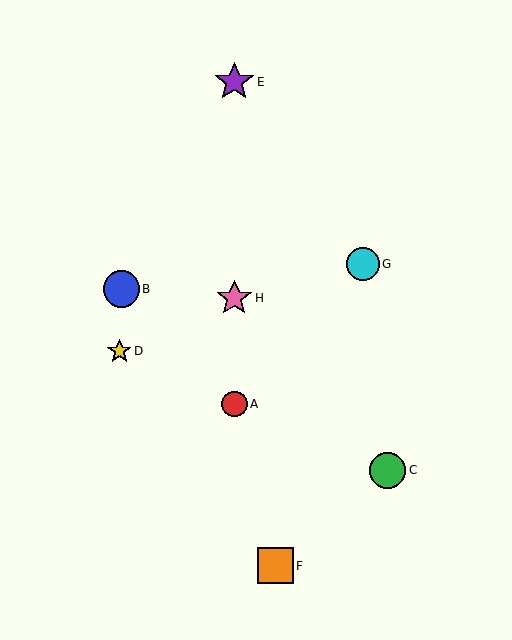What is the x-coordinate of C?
Object C is at x≈388.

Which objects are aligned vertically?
Objects A, E, H are aligned vertically.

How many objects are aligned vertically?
3 objects (A, E, H) are aligned vertically.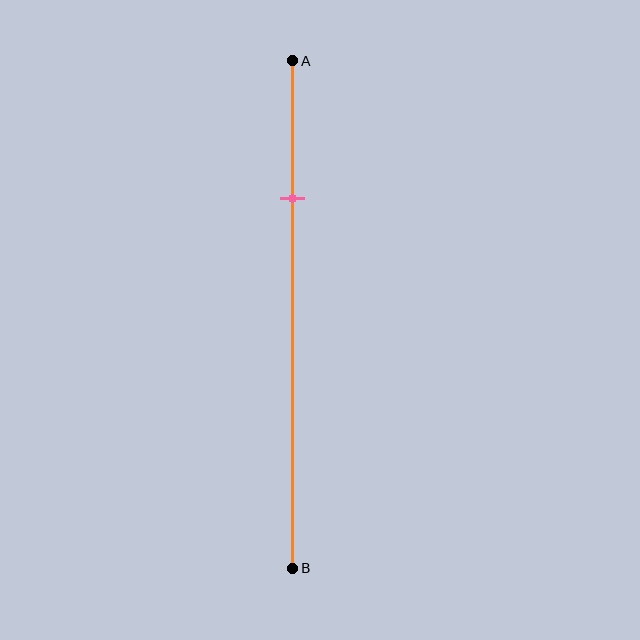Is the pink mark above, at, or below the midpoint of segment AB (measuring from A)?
The pink mark is above the midpoint of segment AB.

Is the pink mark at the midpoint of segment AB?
No, the mark is at about 25% from A, not at the 50% midpoint.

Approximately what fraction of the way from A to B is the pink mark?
The pink mark is approximately 25% of the way from A to B.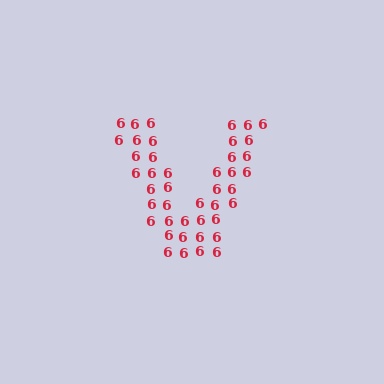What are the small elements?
The small elements are digit 6's.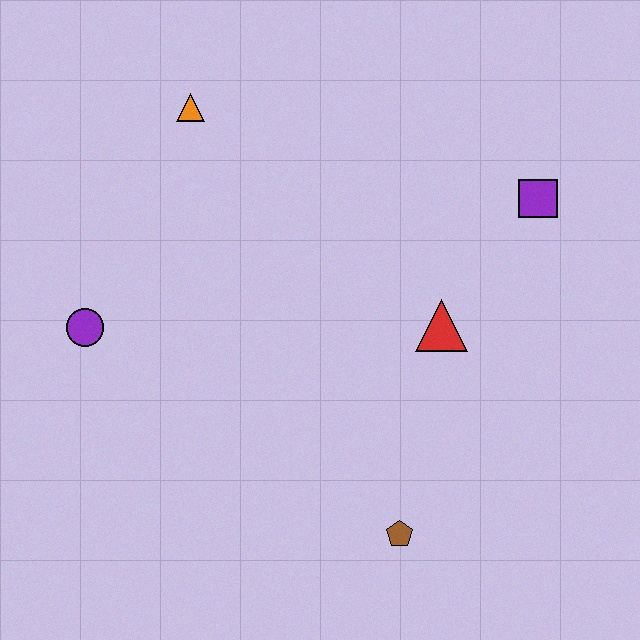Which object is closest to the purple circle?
The orange triangle is closest to the purple circle.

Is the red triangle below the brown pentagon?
No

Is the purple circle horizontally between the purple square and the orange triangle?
No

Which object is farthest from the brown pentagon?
The orange triangle is farthest from the brown pentagon.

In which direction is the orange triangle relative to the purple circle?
The orange triangle is above the purple circle.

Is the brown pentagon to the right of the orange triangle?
Yes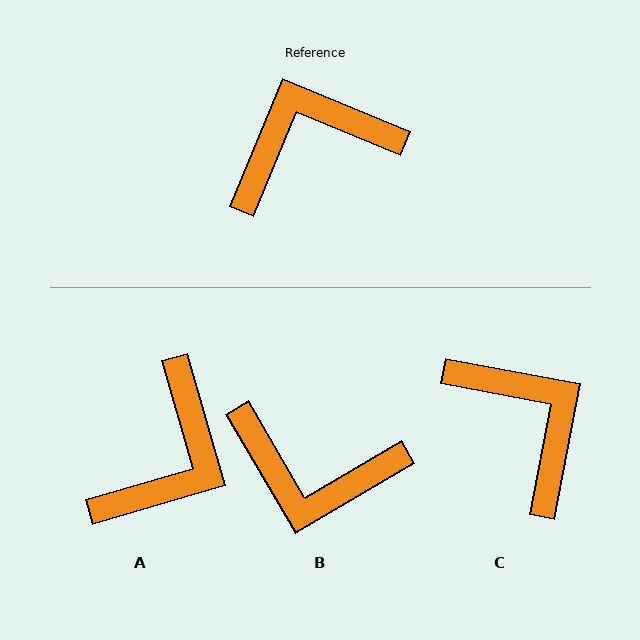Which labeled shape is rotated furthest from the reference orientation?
B, about 143 degrees away.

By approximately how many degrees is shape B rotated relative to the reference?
Approximately 143 degrees counter-clockwise.